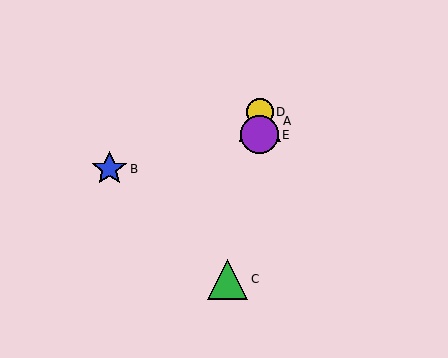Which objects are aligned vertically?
Objects A, D, E are aligned vertically.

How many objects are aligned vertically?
3 objects (A, D, E) are aligned vertically.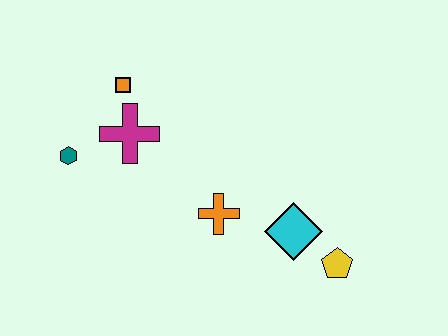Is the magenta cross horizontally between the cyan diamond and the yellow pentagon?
No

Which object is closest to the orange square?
The magenta cross is closest to the orange square.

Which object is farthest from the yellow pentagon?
The teal hexagon is farthest from the yellow pentagon.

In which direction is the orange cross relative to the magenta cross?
The orange cross is to the right of the magenta cross.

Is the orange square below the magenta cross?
No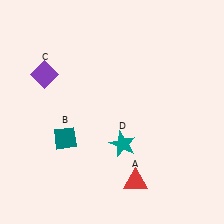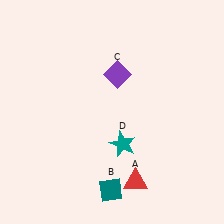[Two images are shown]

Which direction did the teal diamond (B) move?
The teal diamond (B) moved down.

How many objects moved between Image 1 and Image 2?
2 objects moved between the two images.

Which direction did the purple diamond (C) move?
The purple diamond (C) moved right.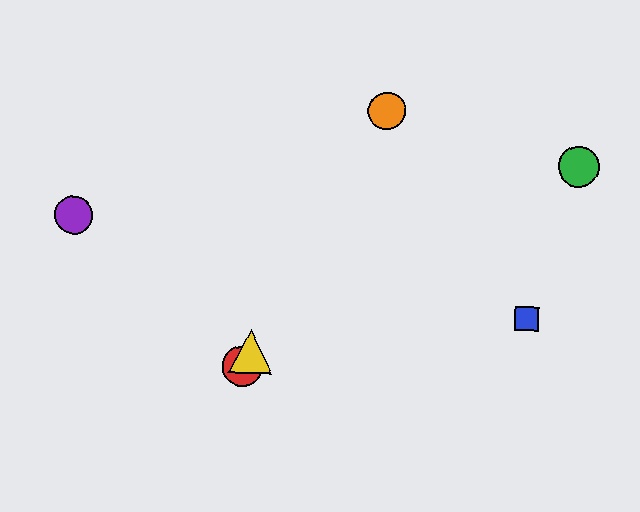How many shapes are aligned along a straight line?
3 shapes (the red circle, the yellow triangle, the orange circle) are aligned along a straight line.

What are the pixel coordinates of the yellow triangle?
The yellow triangle is at (251, 352).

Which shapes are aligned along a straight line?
The red circle, the yellow triangle, the orange circle are aligned along a straight line.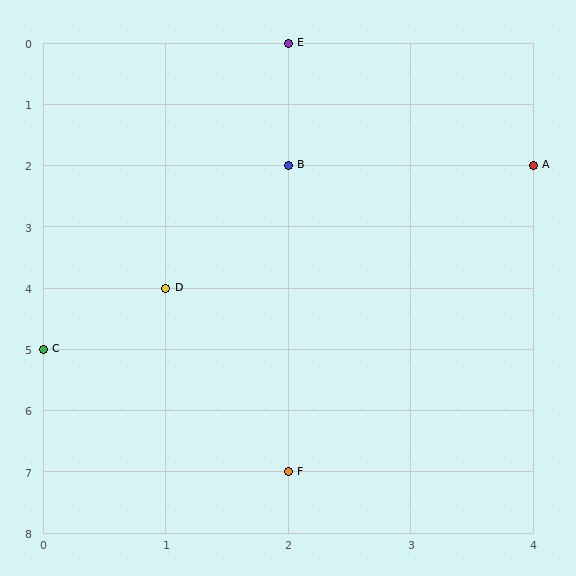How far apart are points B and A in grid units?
Points B and A are 2 columns apart.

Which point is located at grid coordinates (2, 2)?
Point B is at (2, 2).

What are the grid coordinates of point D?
Point D is at grid coordinates (1, 4).